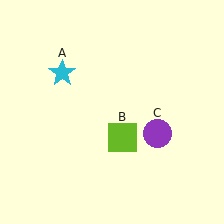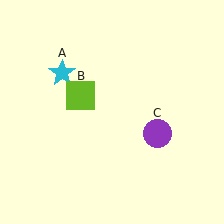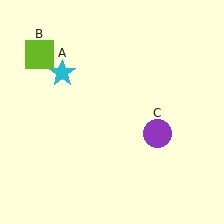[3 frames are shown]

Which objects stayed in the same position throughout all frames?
Cyan star (object A) and purple circle (object C) remained stationary.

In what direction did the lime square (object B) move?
The lime square (object B) moved up and to the left.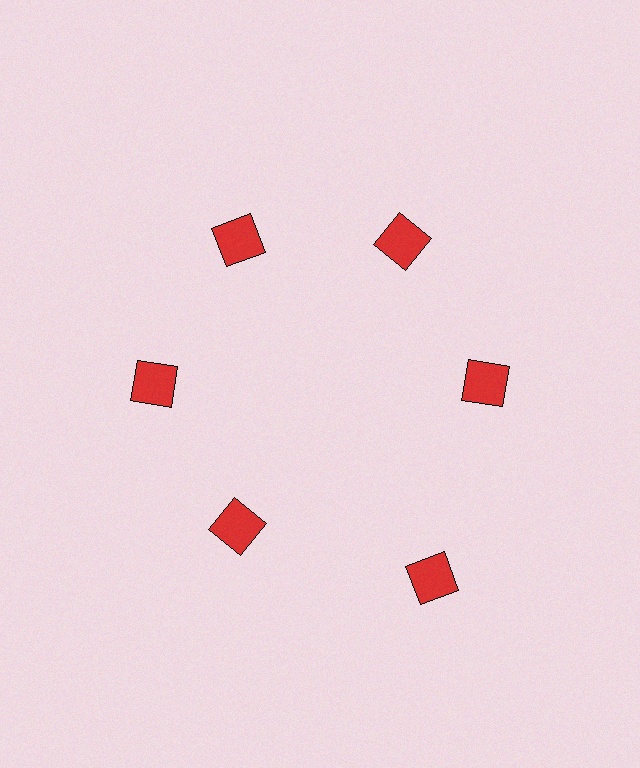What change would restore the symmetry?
The symmetry would be restored by moving it inward, back onto the ring so that all 6 squares sit at equal angles and equal distance from the center.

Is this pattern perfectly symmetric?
No. The 6 red squares are arranged in a ring, but one element near the 5 o'clock position is pushed outward from the center, breaking the 6-fold rotational symmetry.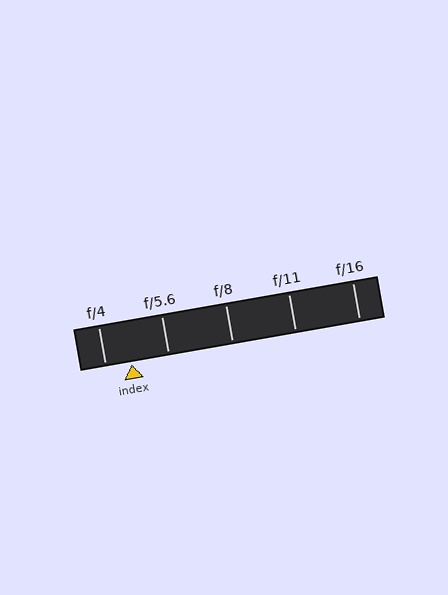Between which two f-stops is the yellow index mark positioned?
The index mark is between f/4 and f/5.6.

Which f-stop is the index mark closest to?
The index mark is closest to f/4.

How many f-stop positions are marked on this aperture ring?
There are 5 f-stop positions marked.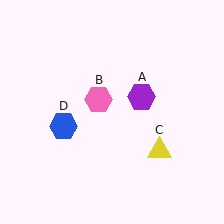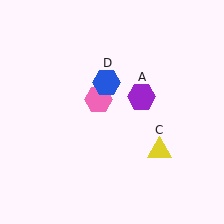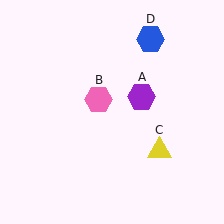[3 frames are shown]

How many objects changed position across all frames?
1 object changed position: blue hexagon (object D).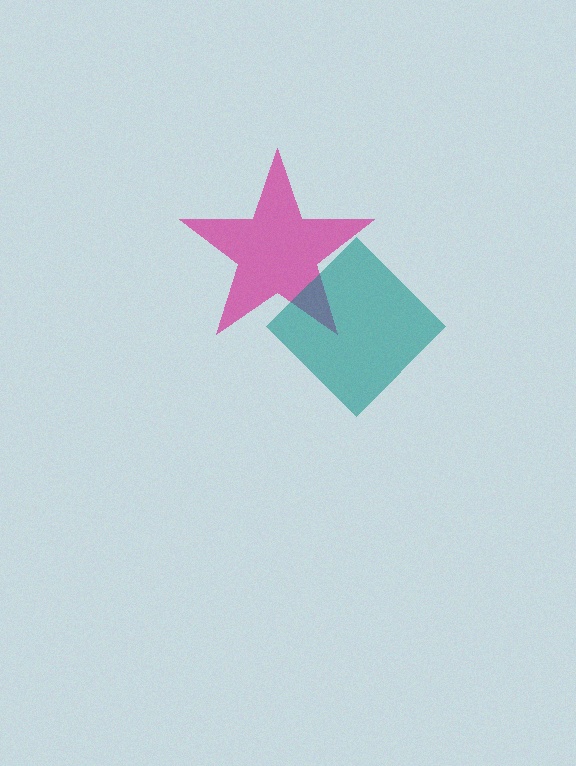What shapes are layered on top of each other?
The layered shapes are: a magenta star, a teal diamond.